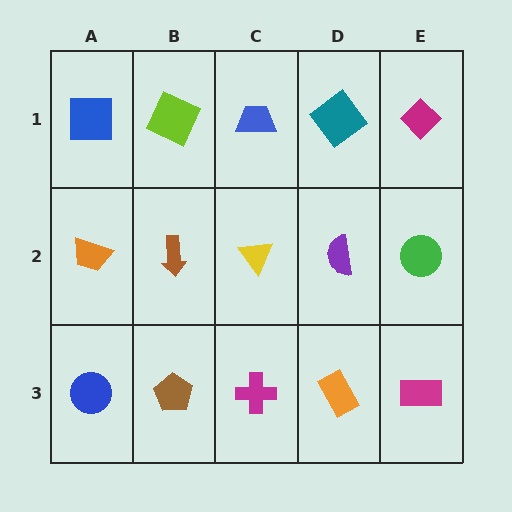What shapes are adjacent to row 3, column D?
A purple semicircle (row 2, column D), a magenta cross (row 3, column C), a magenta rectangle (row 3, column E).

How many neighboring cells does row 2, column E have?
3.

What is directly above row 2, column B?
A lime square.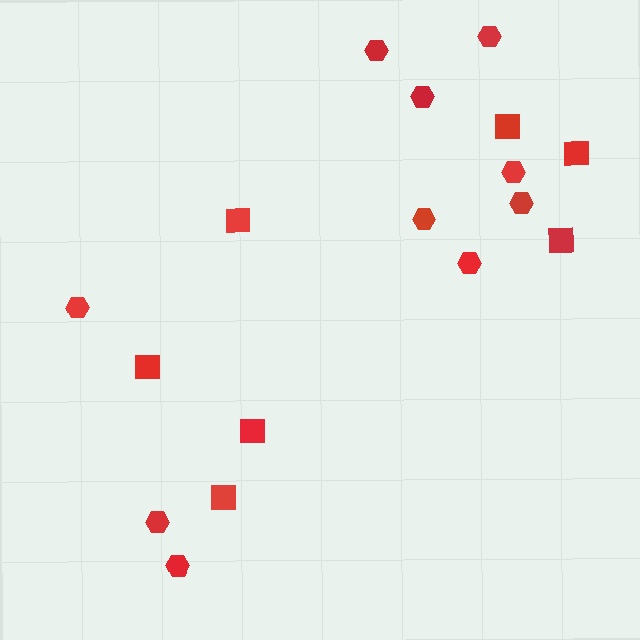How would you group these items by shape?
There are 2 groups: one group of squares (7) and one group of hexagons (10).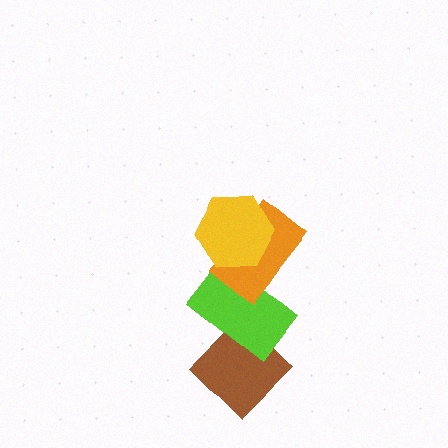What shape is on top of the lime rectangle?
The orange rectangle is on top of the lime rectangle.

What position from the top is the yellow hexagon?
The yellow hexagon is 1st from the top.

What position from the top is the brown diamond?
The brown diamond is 4th from the top.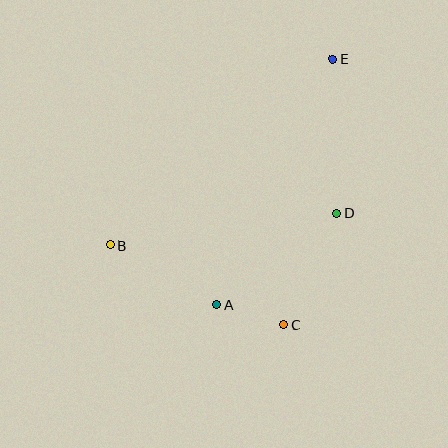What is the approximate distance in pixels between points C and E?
The distance between C and E is approximately 270 pixels.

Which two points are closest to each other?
Points A and C are closest to each other.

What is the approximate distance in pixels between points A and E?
The distance between A and E is approximately 272 pixels.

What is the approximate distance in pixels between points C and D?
The distance between C and D is approximately 124 pixels.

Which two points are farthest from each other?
Points B and E are farthest from each other.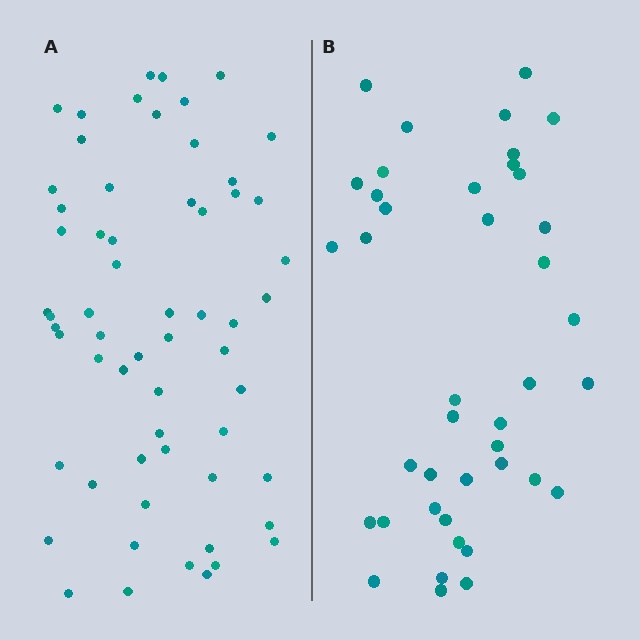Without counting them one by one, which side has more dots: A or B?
Region A (the left region) has more dots.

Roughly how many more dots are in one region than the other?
Region A has approximately 20 more dots than region B.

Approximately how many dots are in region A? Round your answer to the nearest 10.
About 60 dots.